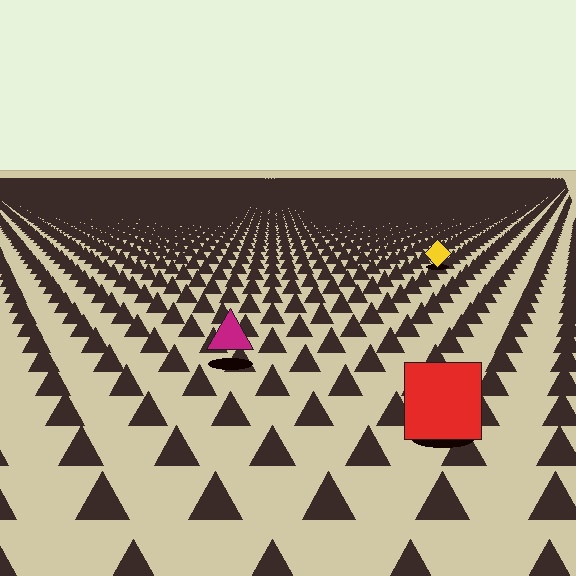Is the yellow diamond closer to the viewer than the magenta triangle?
No. The magenta triangle is closer — you can tell from the texture gradient: the ground texture is coarser near it.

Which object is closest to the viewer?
The red square is closest. The texture marks near it are larger and more spread out.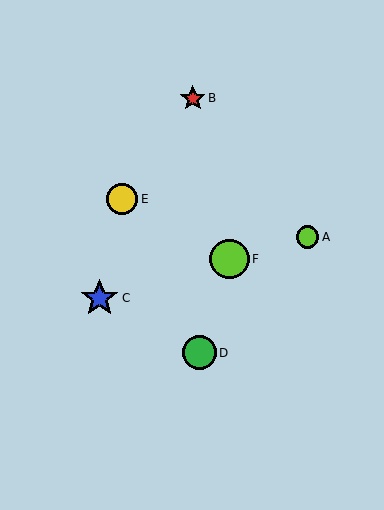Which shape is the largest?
The lime circle (labeled F) is the largest.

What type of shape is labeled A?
Shape A is a lime circle.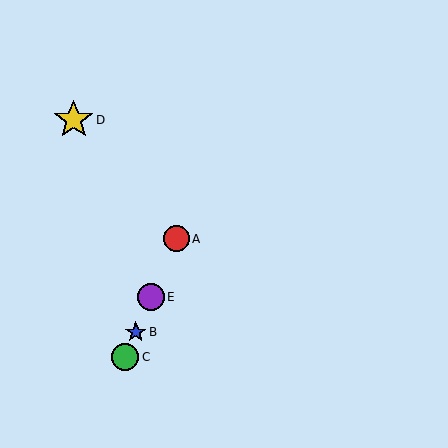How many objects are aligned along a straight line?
4 objects (A, B, C, E) are aligned along a straight line.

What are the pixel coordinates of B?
Object B is at (136, 332).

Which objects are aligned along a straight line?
Objects A, B, C, E are aligned along a straight line.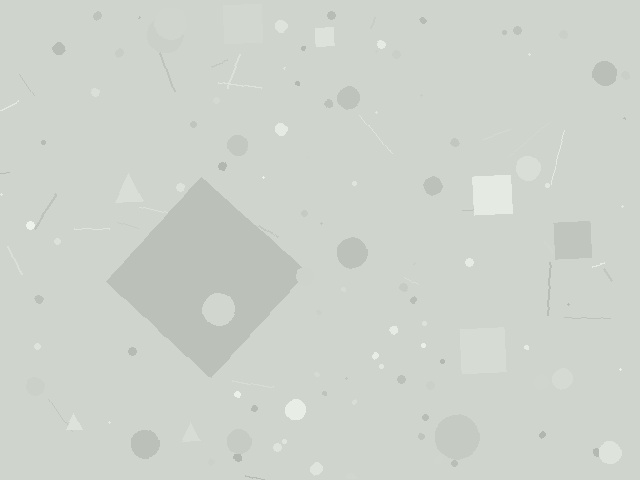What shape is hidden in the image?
A diamond is hidden in the image.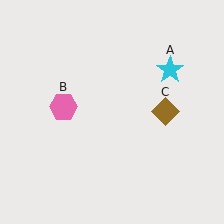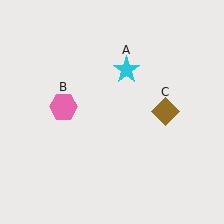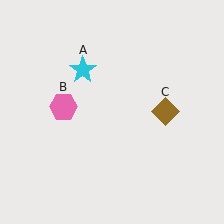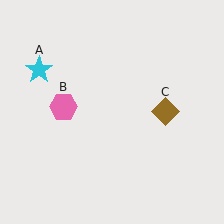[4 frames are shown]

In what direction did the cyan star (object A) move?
The cyan star (object A) moved left.